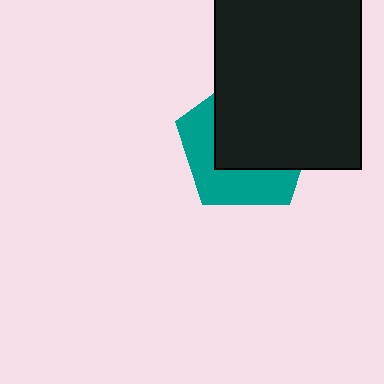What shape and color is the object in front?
The object in front is a black rectangle.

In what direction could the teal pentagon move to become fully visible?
The teal pentagon could move toward the lower-left. That would shift it out from behind the black rectangle entirely.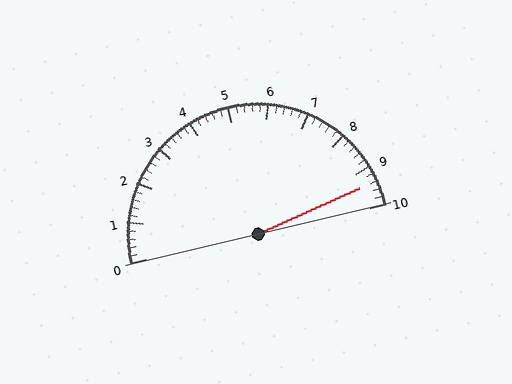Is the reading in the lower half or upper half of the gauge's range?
The reading is in the upper half of the range (0 to 10).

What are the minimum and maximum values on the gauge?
The gauge ranges from 0 to 10.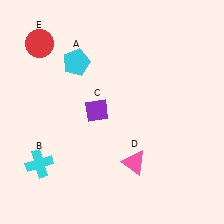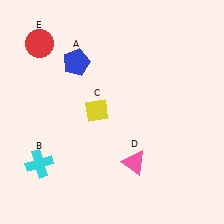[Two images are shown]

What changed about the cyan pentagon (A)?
In Image 1, A is cyan. In Image 2, it changed to blue.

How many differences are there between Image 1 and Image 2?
There are 2 differences between the two images.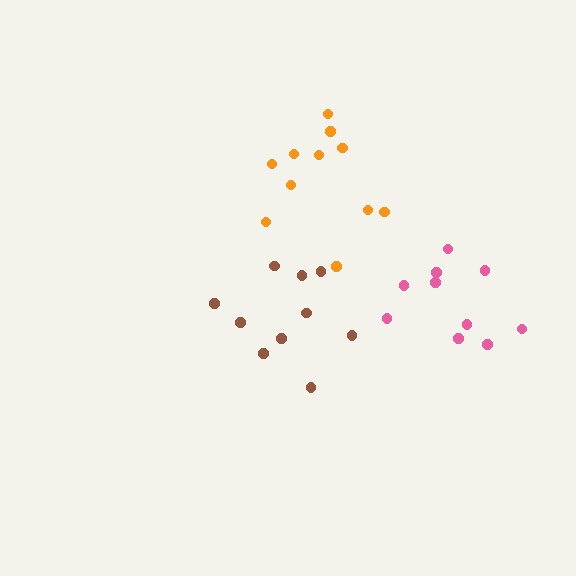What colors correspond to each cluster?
The clusters are colored: brown, orange, pink.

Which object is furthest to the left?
The brown cluster is leftmost.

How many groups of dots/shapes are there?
There are 3 groups.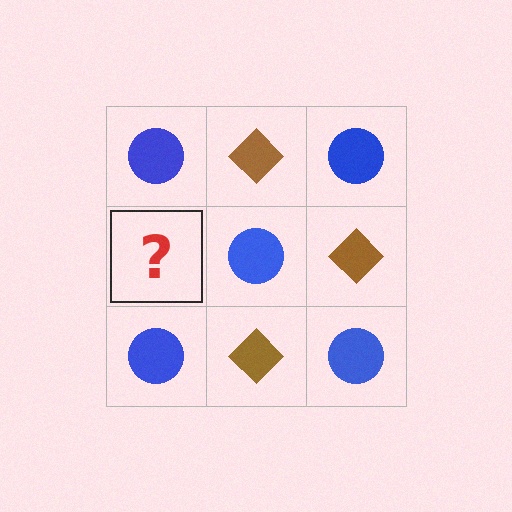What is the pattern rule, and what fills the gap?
The rule is that it alternates blue circle and brown diamond in a checkerboard pattern. The gap should be filled with a brown diamond.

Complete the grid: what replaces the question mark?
The question mark should be replaced with a brown diamond.